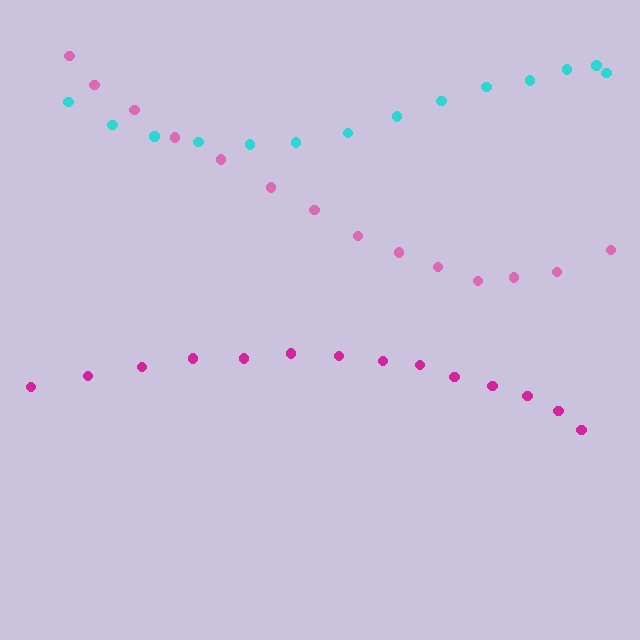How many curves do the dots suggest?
There are 3 distinct paths.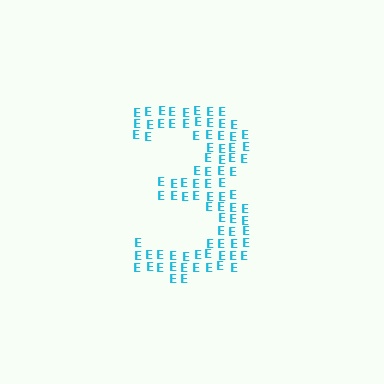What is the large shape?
The large shape is the digit 3.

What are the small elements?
The small elements are letter E's.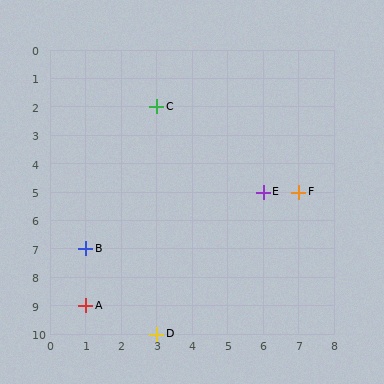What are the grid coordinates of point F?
Point F is at grid coordinates (7, 5).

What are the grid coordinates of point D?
Point D is at grid coordinates (3, 10).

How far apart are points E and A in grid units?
Points E and A are 5 columns and 4 rows apart (about 6.4 grid units diagonally).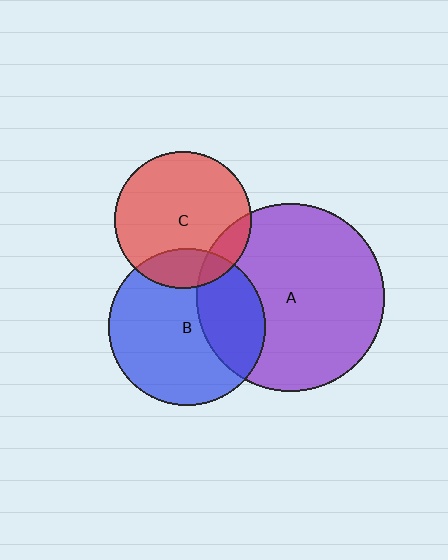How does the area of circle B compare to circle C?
Approximately 1.3 times.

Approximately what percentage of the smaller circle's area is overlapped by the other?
Approximately 15%.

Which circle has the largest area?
Circle A (purple).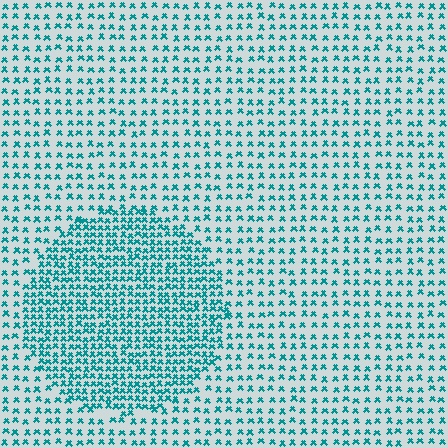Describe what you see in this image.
The image contains small teal elements arranged at two different densities. A circle-shaped region is visible where the elements are more densely packed than the surrounding area.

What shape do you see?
I see a circle.